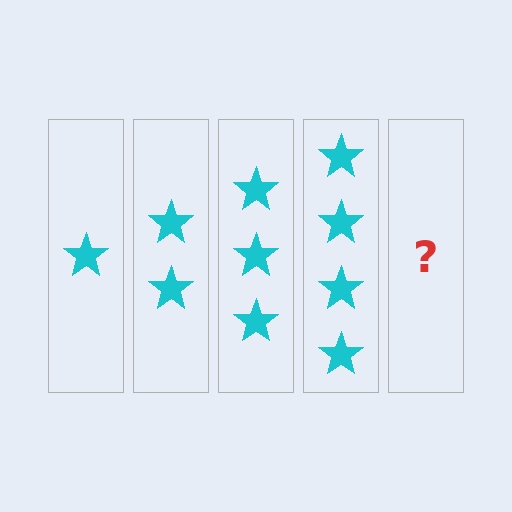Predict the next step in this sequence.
The next step is 5 stars.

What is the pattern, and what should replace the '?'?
The pattern is that each step adds one more star. The '?' should be 5 stars.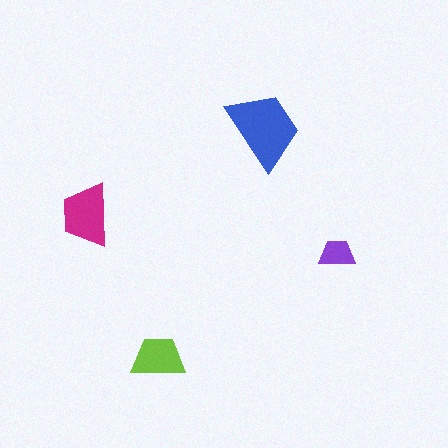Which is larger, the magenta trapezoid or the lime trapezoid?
The magenta one.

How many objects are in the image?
There are 4 objects in the image.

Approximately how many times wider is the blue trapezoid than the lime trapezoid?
About 1.5 times wider.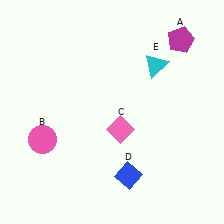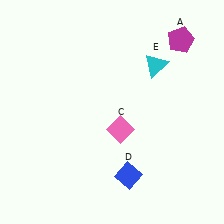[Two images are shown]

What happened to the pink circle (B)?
The pink circle (B) was removed in Image 2. It was in the bottom-left area of Image 1.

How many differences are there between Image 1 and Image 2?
There is 1 difference between the two images.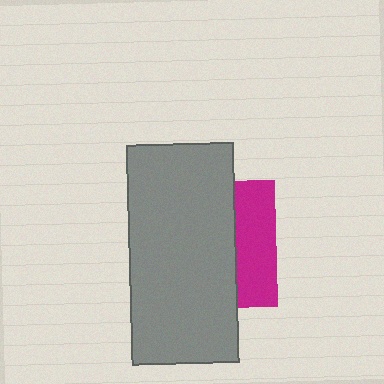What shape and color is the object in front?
The object in front is a gray rectangle.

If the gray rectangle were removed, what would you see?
You would see the complete magenta square.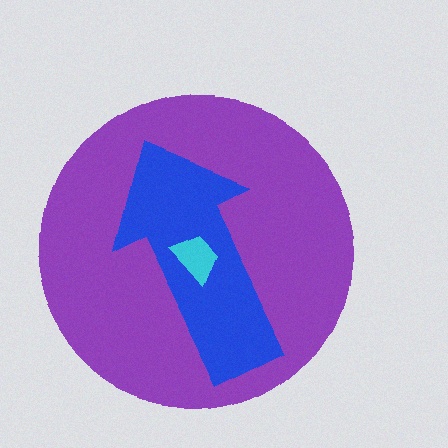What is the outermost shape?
The purple circle.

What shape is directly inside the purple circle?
The blue arrow.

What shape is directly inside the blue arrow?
The cyan trapezoid.